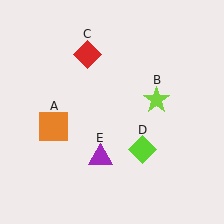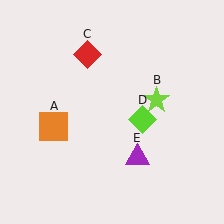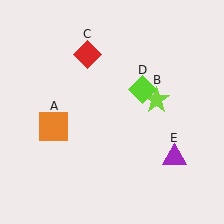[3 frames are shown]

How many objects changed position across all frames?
2 objects changed position: lime diamond (object D), purple triangle (object E).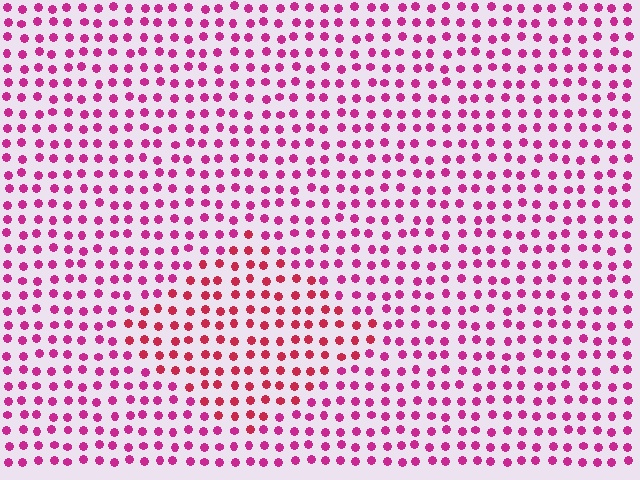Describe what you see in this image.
The image is filled with small magenta elements in a uniform arrangement. A diamond-shaped region is visible where the elements are tinted to a slightly different hue, forming a subtle color boundary.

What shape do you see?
I see a diamond.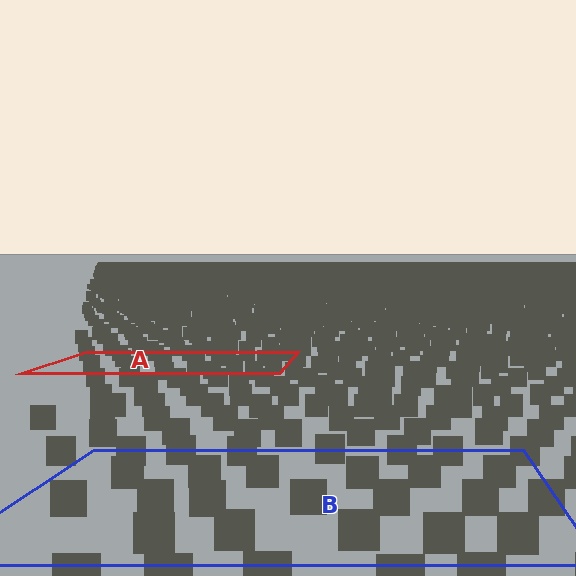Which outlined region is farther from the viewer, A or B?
Region A is farther from the viewer — the texture elements inside it appear smaller and more densely packed.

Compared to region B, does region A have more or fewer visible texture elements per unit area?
Region A has more texture elements per unit area — they are packed more densely because it is farther away.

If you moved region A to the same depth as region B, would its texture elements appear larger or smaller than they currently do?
They would appear larger. At a closer depth, the same texture elements are projected at a bigger on-screen size.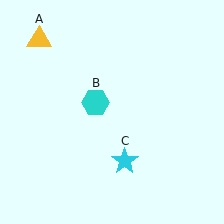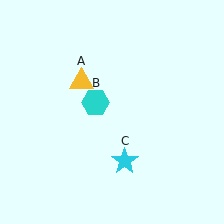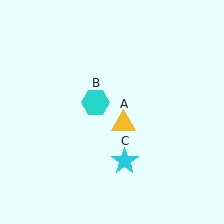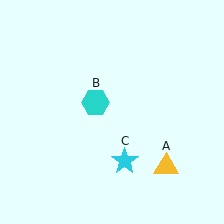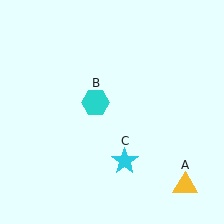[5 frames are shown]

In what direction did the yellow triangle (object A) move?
The yellow triangle (object A) moved down and to the right.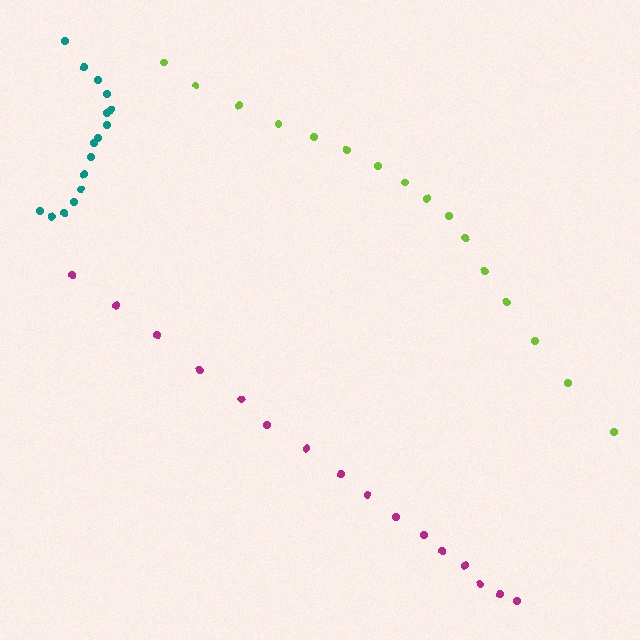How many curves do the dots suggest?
There are 3 distinct paths.